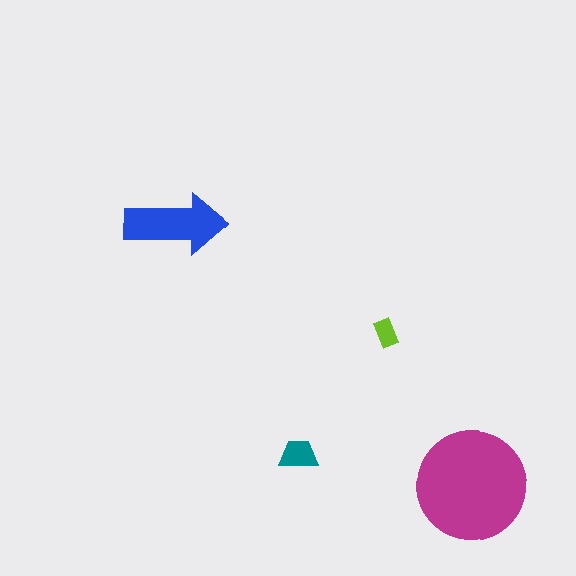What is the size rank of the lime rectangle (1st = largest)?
4th.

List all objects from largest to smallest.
The magenta circle, the blue arrow, the teal trapezoid, the lime rectangle.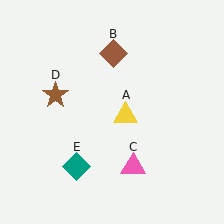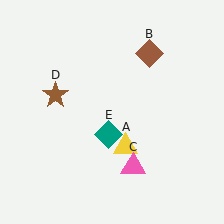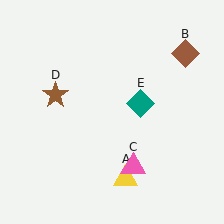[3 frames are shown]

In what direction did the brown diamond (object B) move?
The brown diamond (object B) moved right.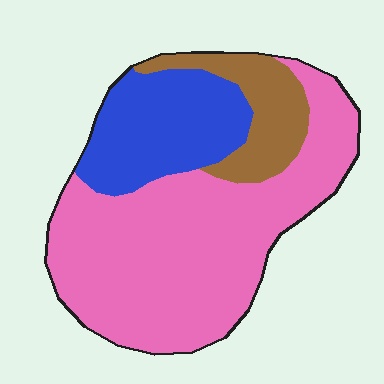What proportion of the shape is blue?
Blue covers 24% of the shape.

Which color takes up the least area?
Brown, at roughly 15%.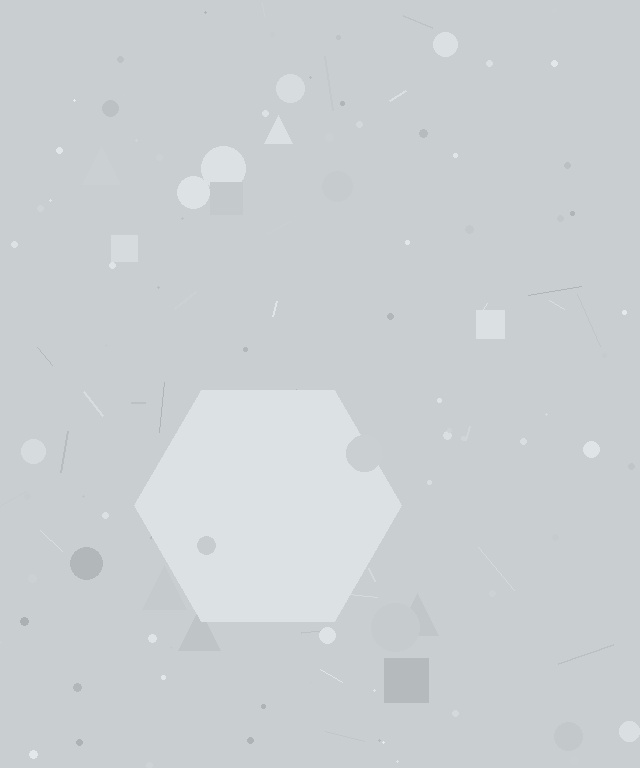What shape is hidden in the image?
A hexagon is hidden in the image.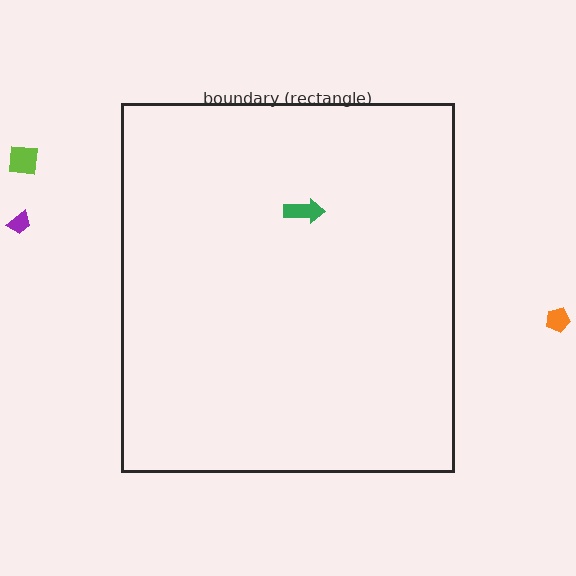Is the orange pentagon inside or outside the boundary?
Outside.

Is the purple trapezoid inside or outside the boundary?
Outside.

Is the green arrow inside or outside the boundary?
Inside.